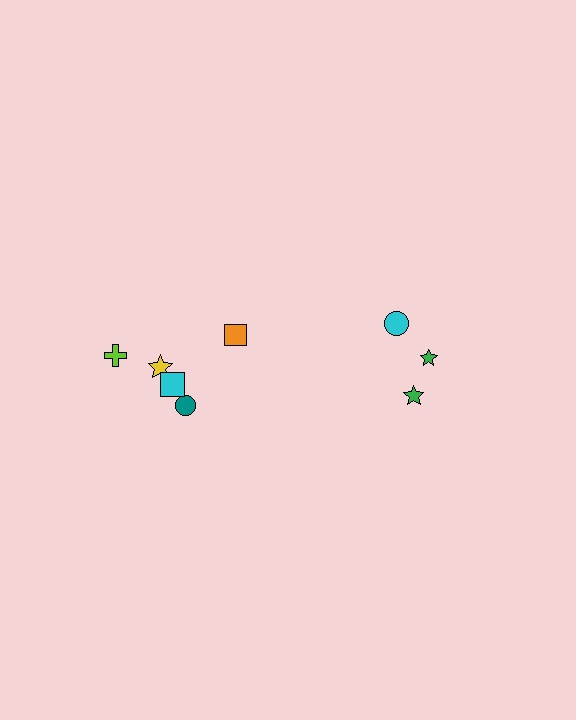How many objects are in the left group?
There are 5 objects.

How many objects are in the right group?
There are 3 objects.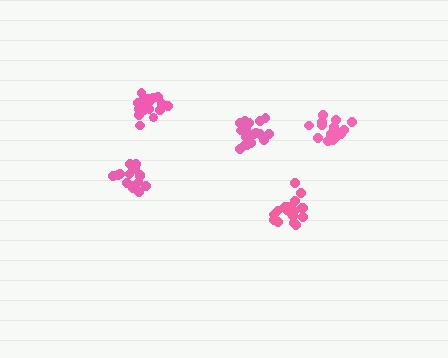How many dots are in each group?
Group 1: 16 dots, Group 2: 18 dots, Group 3: 18 dots, Group 4: 17 dots, Group 5: 18 dots (87 total).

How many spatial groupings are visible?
There are 5 spatial groupings.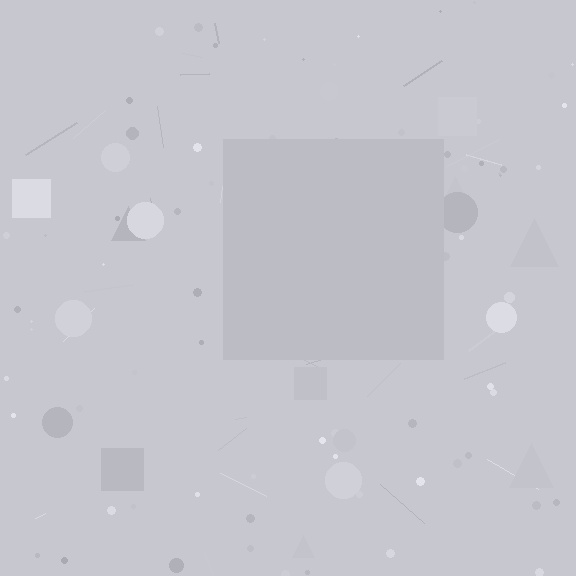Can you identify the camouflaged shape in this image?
The camouflaged shape is a square.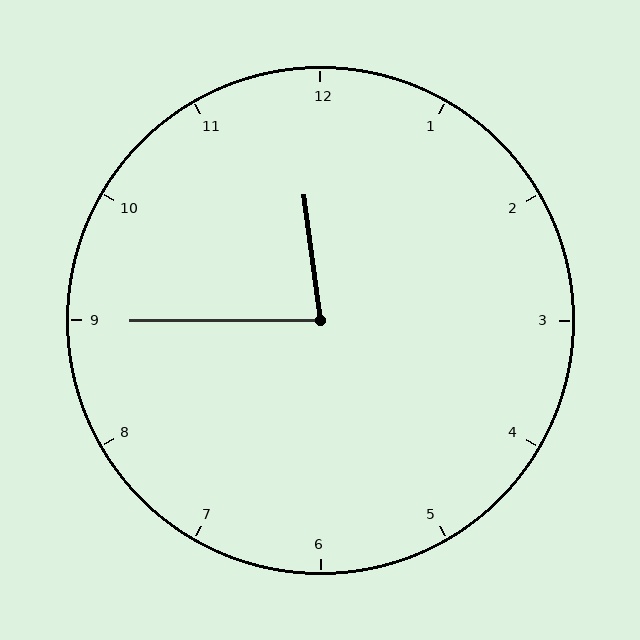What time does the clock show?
11:45.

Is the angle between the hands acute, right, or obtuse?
It is acute.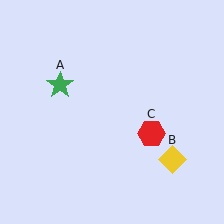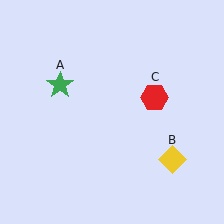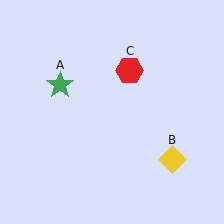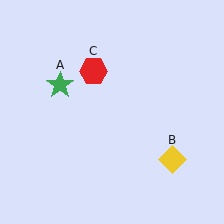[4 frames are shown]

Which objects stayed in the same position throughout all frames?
Green star (object A) and yellow diamond (object B) remained stationary.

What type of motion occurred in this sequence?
The red hexagon (object C) rotated counterclockwise around the center of the scene.